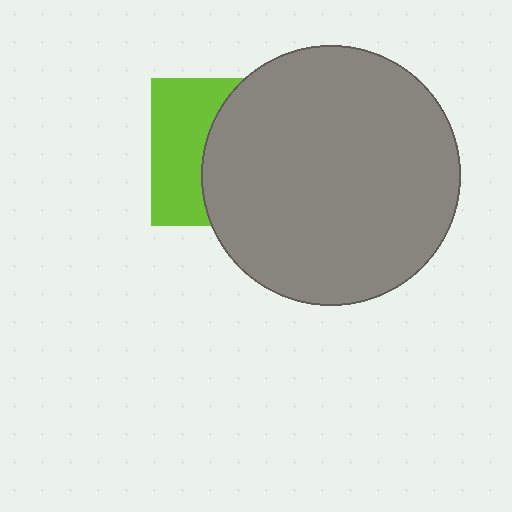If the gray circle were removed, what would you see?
You would see the complete lime square.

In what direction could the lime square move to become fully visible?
The lime square could move left. That would shift it out from behind the gray circle entirely.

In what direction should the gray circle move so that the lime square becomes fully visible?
The gray circle should move right. That is the shortest direction to clear the overlap and leave the lime square fully visible.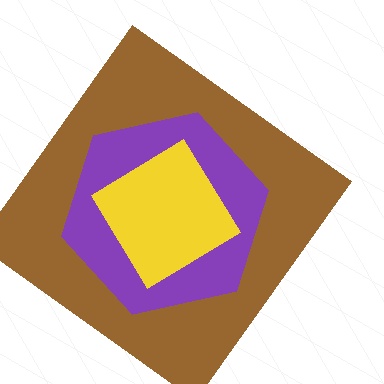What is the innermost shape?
The yellow diamond.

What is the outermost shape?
The brown diamond.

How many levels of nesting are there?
3.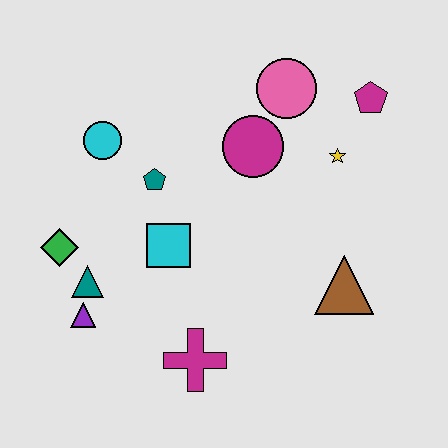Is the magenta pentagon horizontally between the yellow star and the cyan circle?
No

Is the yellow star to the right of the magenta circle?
Yes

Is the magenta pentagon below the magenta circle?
No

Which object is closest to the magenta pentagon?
The yellow star is closest to the magenta pentagon.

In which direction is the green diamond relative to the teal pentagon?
The green diamond is to the left of the teal pentagon.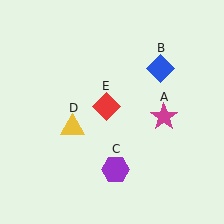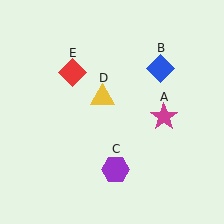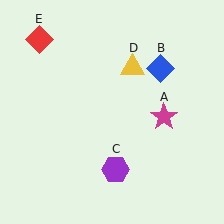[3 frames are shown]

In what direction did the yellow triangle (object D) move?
The yellow triangle (object D) moved up and to the right.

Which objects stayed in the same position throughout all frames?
Magenta star (object A) and blue diamond (object B) and purple hexagon (object C) remained stationary.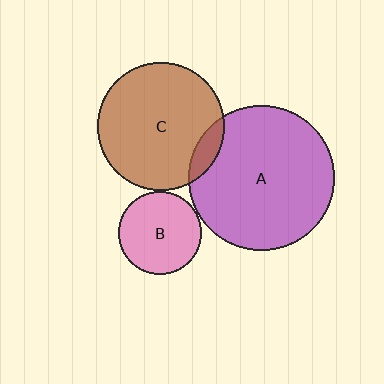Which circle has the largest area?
Circle A (purple).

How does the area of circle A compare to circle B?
Approximately 3.0 times.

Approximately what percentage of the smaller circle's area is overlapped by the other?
Approximately 10%.